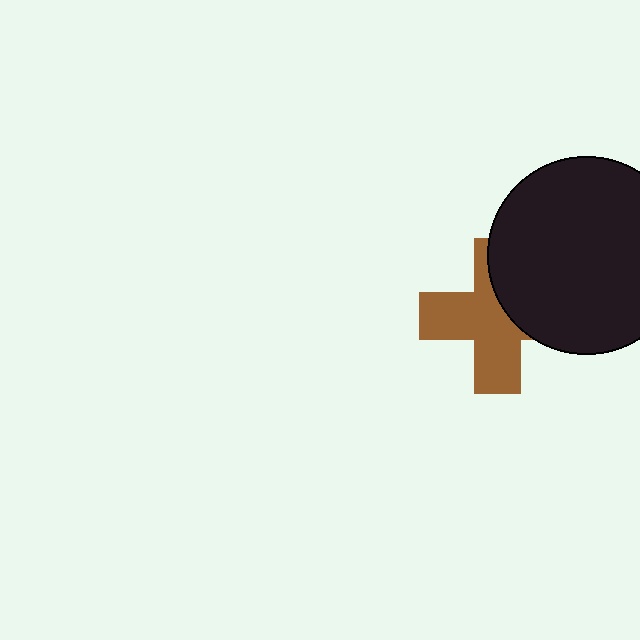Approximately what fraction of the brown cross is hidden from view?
Roughly 39% of the brown cross is hidden behind the black circle.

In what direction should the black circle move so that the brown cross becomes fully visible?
The black circle should move right. That is the shortest direction to clear the overlap and leave the brown cross fully visible.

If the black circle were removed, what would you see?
You would see the complete brown cross.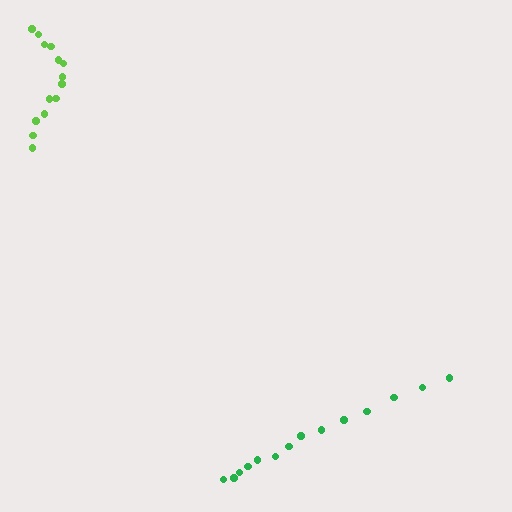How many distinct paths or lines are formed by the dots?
There are 2 distinct paths.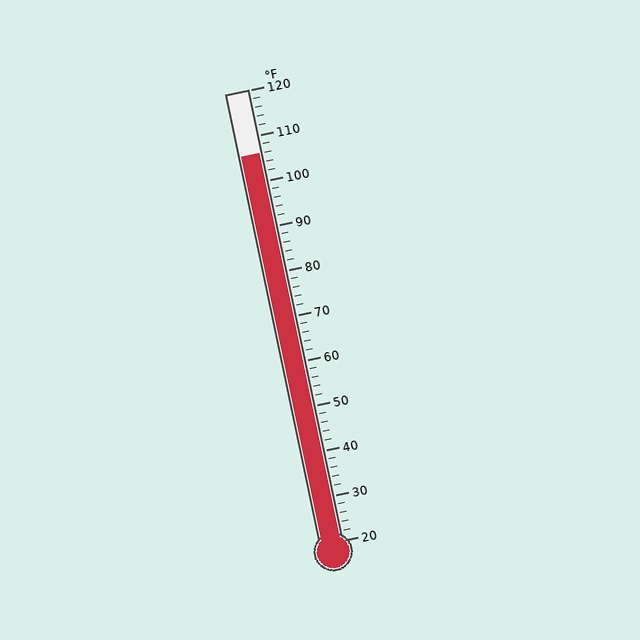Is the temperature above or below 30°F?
The temperature is above 30°F.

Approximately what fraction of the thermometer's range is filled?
The thermometer is filled to approximately 85% of its range.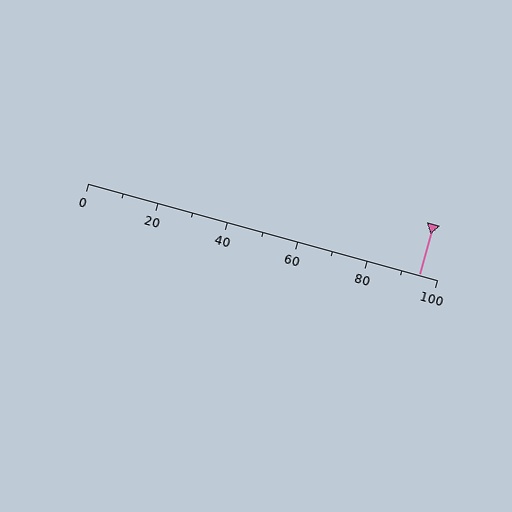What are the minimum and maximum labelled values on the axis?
The axis runs from 0 to 100.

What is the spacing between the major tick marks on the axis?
The major ticks are spaced 20 apart.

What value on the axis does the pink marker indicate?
The marker indicates approximately 95.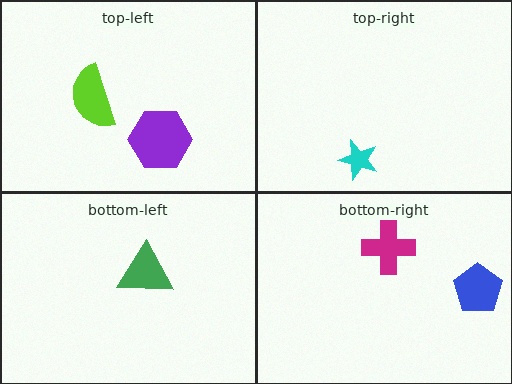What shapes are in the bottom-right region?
The blue pentagon, the magenta cross.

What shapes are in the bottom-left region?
The green triangle.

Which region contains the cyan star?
The top-right region.